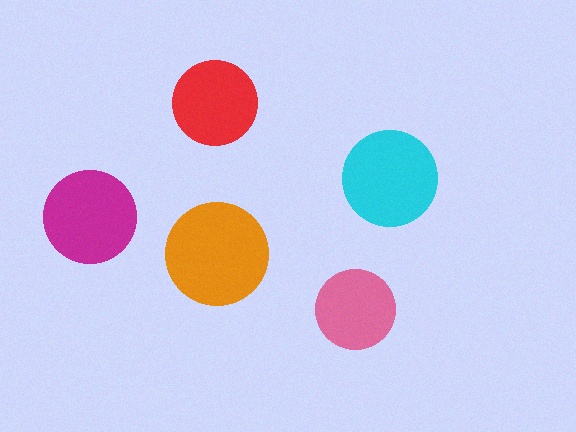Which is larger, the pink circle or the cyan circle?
The cyan one.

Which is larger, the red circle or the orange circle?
The orange one.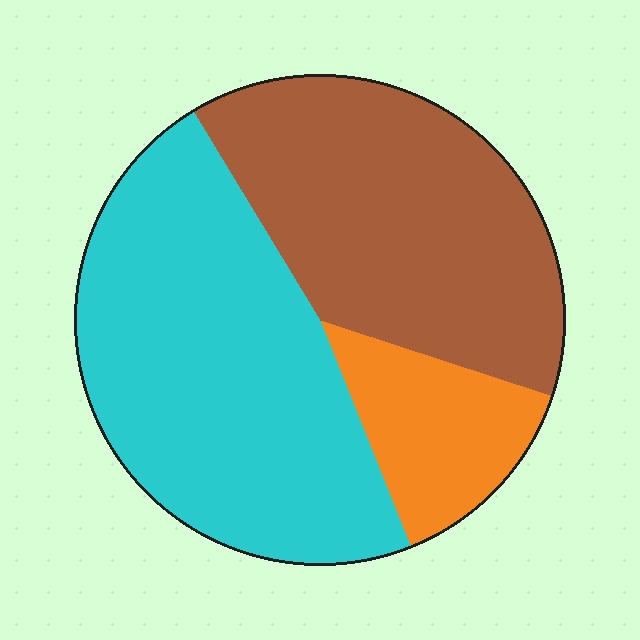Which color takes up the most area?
Cyan, at roughly 45%.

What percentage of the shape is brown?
Brown covers 39% of the shape.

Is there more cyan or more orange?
Cyan.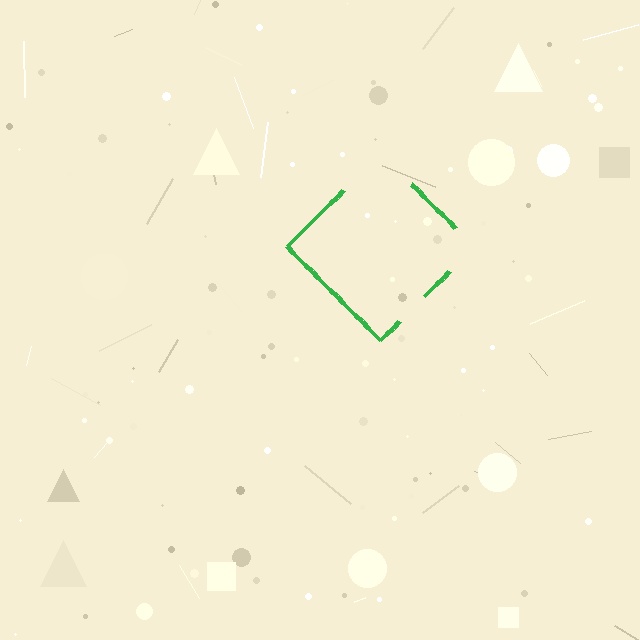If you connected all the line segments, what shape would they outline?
They would outline a diamond.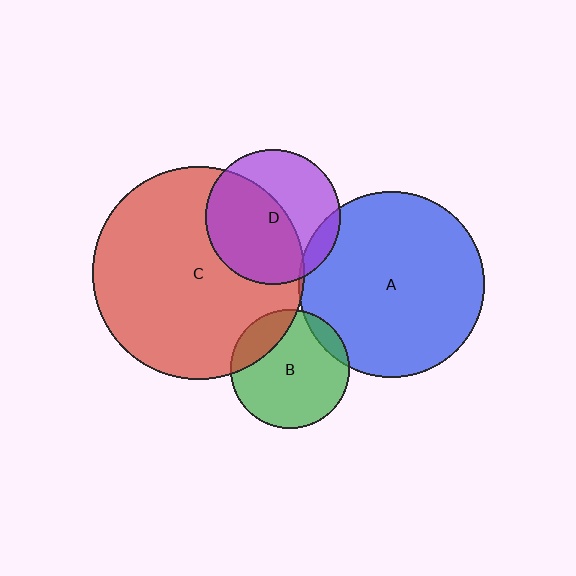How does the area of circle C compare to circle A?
Approximately 1.3 times.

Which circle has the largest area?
Circle C (red).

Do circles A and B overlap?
Yes.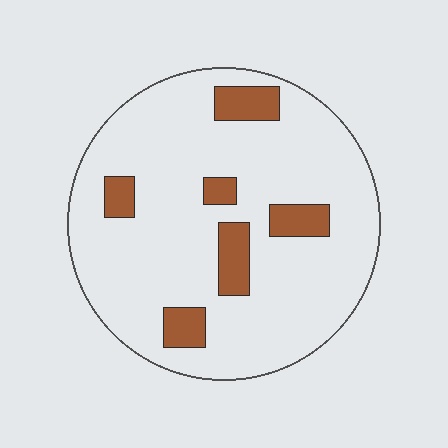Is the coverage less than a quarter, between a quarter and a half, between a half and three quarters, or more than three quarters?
Less than a quarter.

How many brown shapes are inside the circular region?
6.